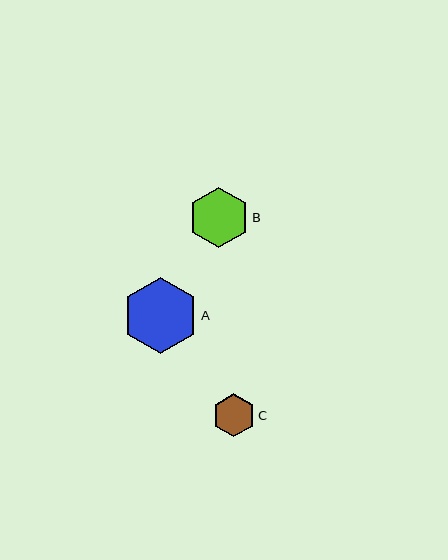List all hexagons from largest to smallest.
From largest to smallest: A, B, C.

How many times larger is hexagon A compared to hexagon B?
Hexagon A is approximately 1.2 times the size of hexagon B.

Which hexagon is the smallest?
Hexagon C is the smallest with a size of approximately 43 pixels.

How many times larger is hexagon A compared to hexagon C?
Hexagon A is approximately 1.7 times the size of hexagon C.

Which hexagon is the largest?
Hexagon A is the largest with a size of approximately 75 pixels.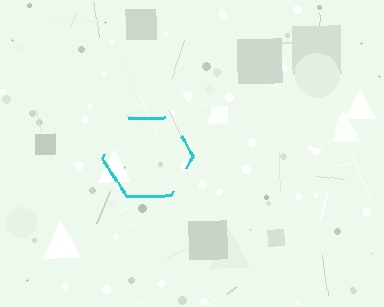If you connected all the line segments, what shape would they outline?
They would outline a hexagon.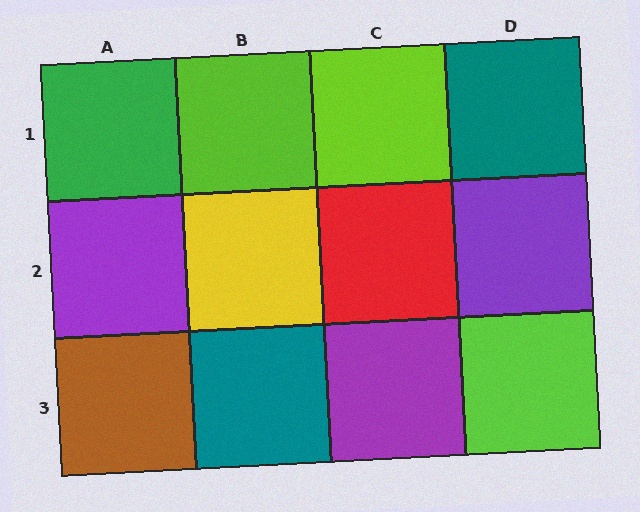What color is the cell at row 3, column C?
Purple.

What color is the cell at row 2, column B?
Yellow.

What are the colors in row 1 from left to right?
Green, lime, lime, teal.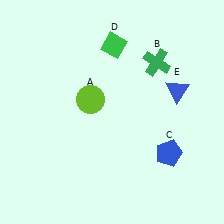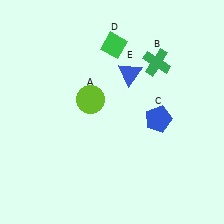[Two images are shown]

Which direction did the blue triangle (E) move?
The blue triangle (E) moved left.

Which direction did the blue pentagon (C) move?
The blue pentagon (C) moved up.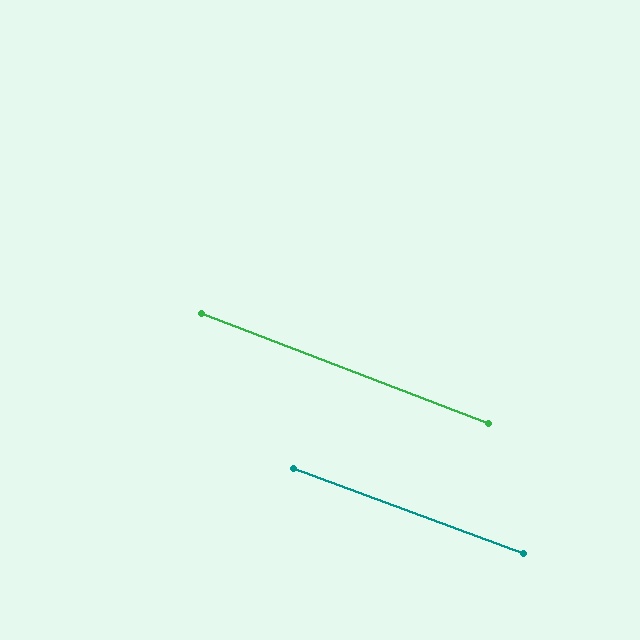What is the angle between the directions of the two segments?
Approximately 1 degree.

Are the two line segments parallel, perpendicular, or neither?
Parallel — their directions differ by only 0.8°.